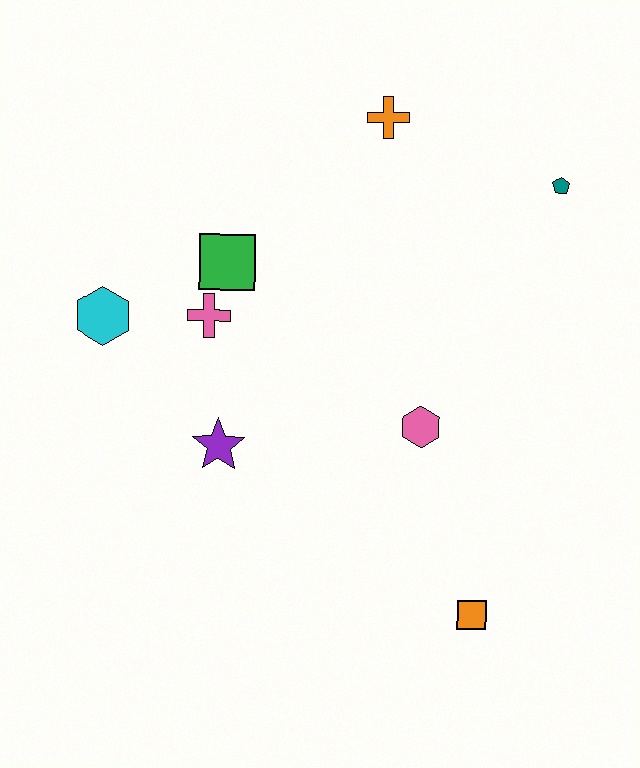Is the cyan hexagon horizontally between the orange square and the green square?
No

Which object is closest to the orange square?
The pink hexagon is closest to the orange square.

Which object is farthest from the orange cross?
The orange square is farthest from the orange cross.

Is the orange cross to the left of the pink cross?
No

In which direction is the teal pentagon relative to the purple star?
The teal pentagon is to the right of the purple star.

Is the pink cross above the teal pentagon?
No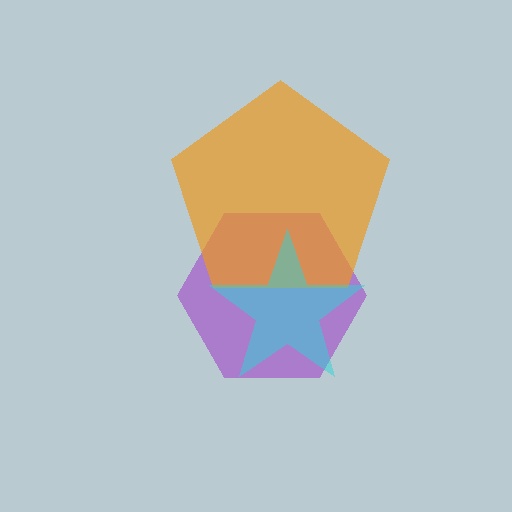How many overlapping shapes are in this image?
There are 3 overlapping shapes in the image.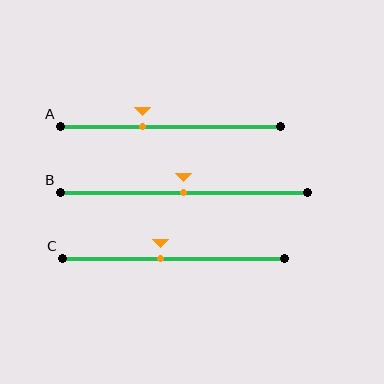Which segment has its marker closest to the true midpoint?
Segment B has its marker closest to the true midpoint.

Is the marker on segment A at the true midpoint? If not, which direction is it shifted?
No, the marker on segment A is shifted to the left by about 13% of the segment length.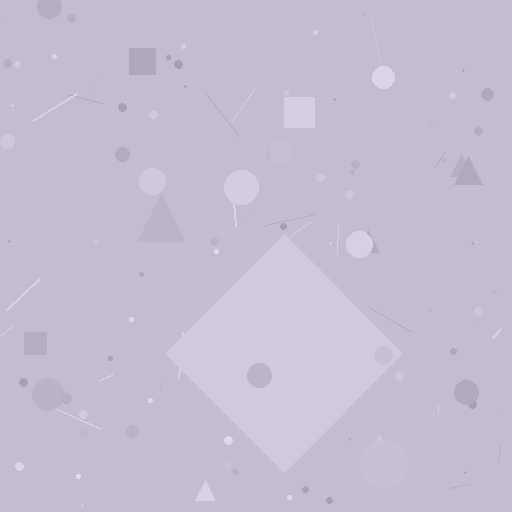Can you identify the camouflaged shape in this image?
The camouflaged shape is a diamond.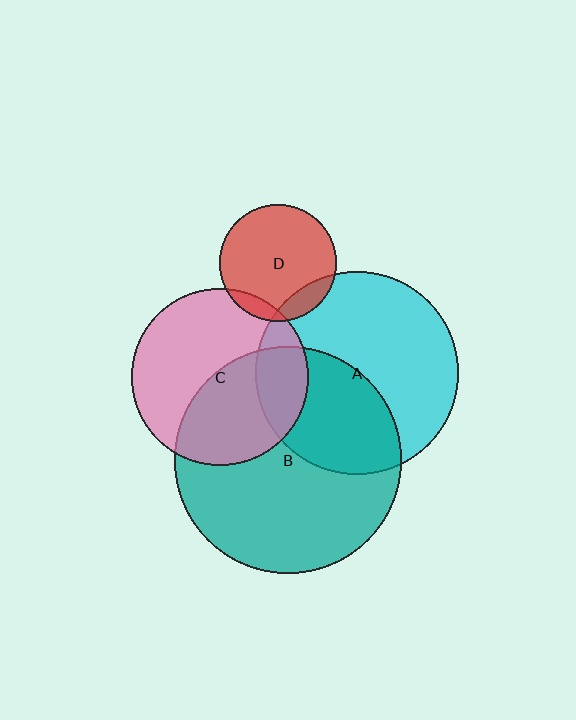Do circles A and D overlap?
Yes.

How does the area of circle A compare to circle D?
Approximately 3.0 times.